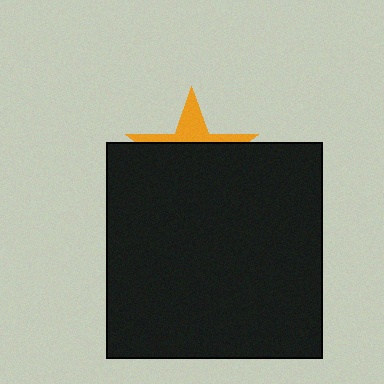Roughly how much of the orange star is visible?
A small part of it is visible (roughly 31%).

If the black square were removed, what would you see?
You would see the complete orange star.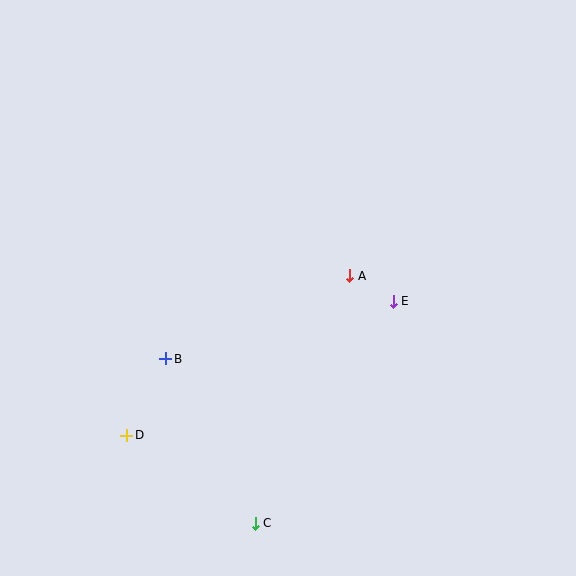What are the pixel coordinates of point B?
Point B is at (166, 359).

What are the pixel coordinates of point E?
Point E is at (393, 301).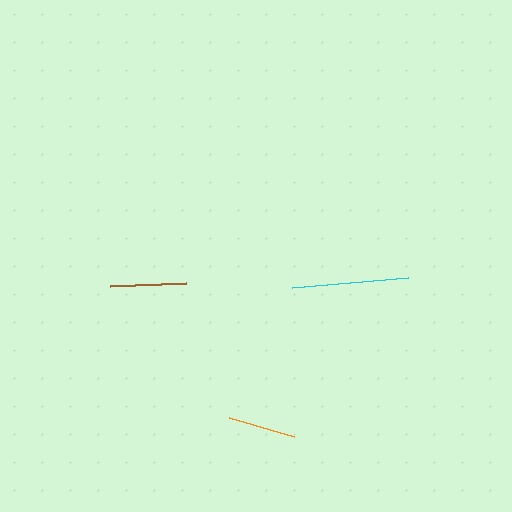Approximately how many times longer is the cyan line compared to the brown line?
The cyan line is approximately 1.5 times the length of the brown line.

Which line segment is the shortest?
The orange line is the shortest at approximately 68 pixels.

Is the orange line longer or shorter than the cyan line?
The cyan line is longer than the orange line.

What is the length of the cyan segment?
The cyan segment is approximately 117 pixels long.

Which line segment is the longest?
The cyan line is the longest at approximately 117 pixels.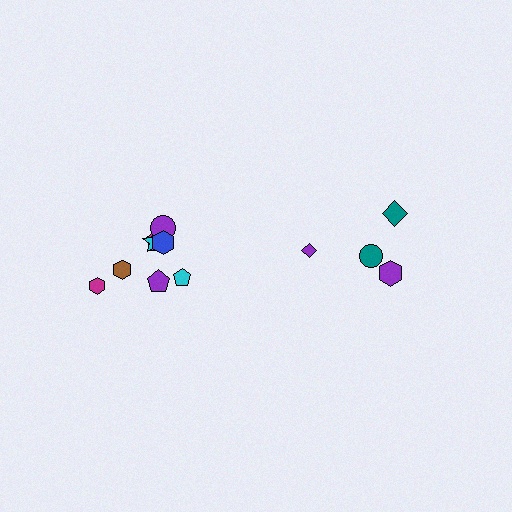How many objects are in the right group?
There are 4 objects.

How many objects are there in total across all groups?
There are 12 objects.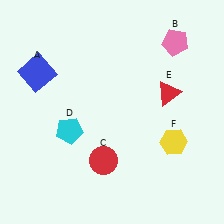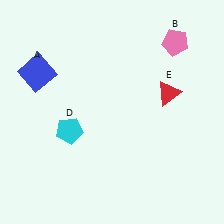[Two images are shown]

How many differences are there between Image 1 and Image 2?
There are 2 differences between the two images.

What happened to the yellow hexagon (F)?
The yellow hexagon (F) was removed in Image 2. It was in the bottom-right area of Image 1.